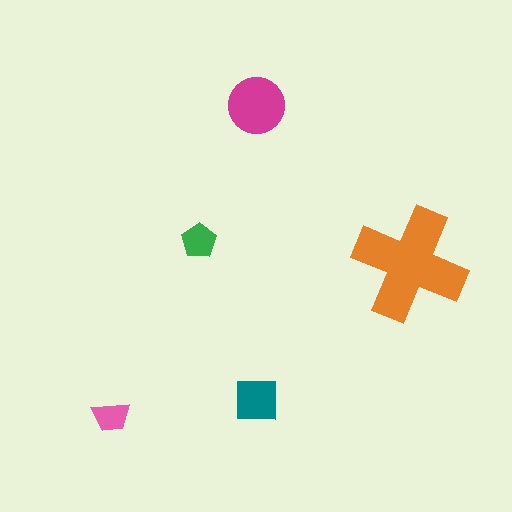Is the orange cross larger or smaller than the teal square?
Larger.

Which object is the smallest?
The pink trapezoid.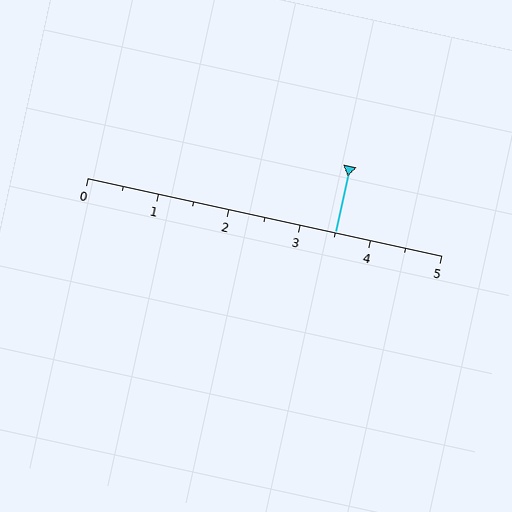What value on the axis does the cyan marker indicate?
The marker indicates approximately 3.5.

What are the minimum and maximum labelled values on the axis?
The axis runs from 0 to 5.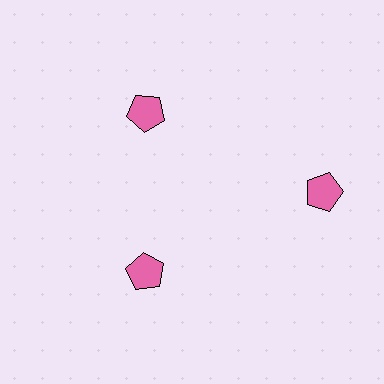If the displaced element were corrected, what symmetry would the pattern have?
It would have 3-fold rotational symmetry — the pattern would map onto itself every 120 degrees.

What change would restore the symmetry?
The symmetry would be restored by moving it inward, back onto the ring so that all 3 pentagons sit at equal angles and equal distance from the center.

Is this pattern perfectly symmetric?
No. The 3 pink pentagons are arranged in a ring, but one element near the 3 o'clock position is pushed outward from the center, breaking the 3-fold rotational symmetry.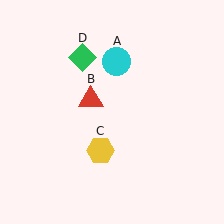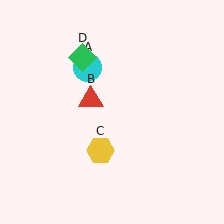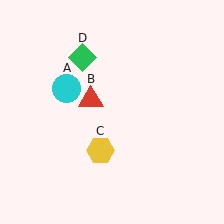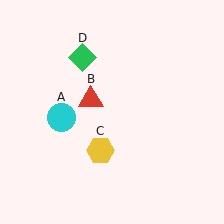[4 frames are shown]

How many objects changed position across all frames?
1 object changed position: cyan circle (object A).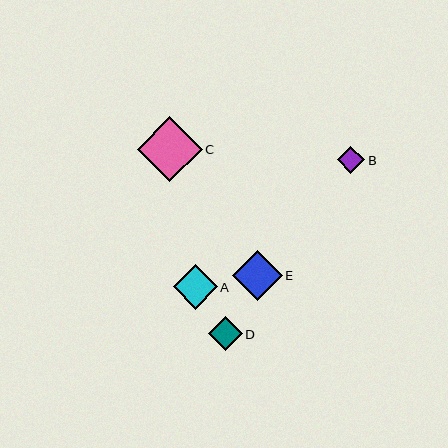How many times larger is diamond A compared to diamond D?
Diamond A is approximately 1.3 times the size of diamond D.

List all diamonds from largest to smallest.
From largest to smallest: C, E, A, D, B.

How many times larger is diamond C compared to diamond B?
Diamond C is approximately 2.4 times the size of diamond B.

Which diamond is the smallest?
Diamond B is the smallest with a size of approximately 27 pixels.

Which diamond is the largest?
Diamond C is the largest with a size of approximately 64 pixels.